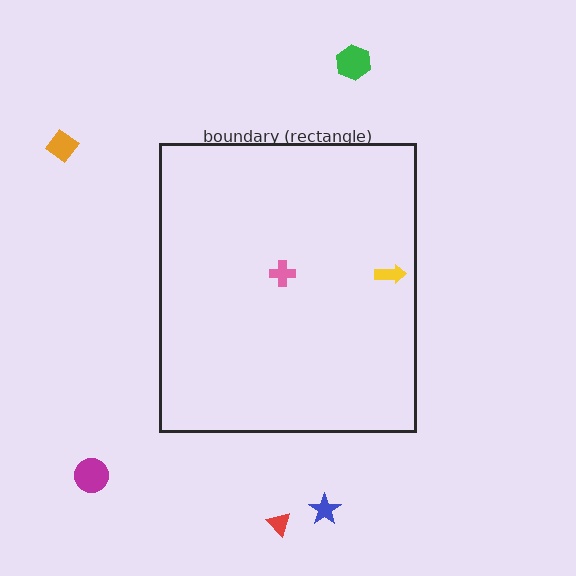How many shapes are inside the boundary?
2 inside, 5 outside.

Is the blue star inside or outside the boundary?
Outside.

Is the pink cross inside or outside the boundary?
Inside.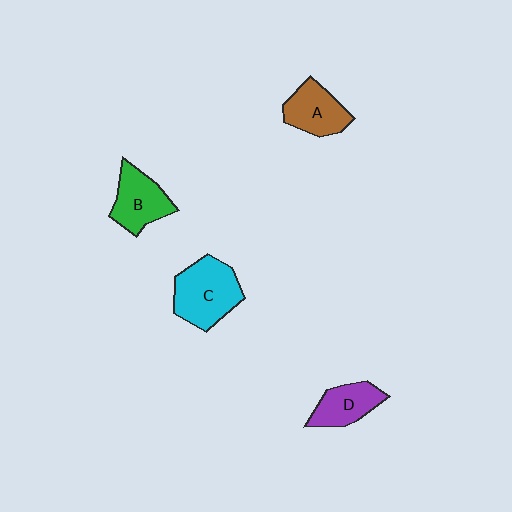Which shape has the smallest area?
Shape D (purple).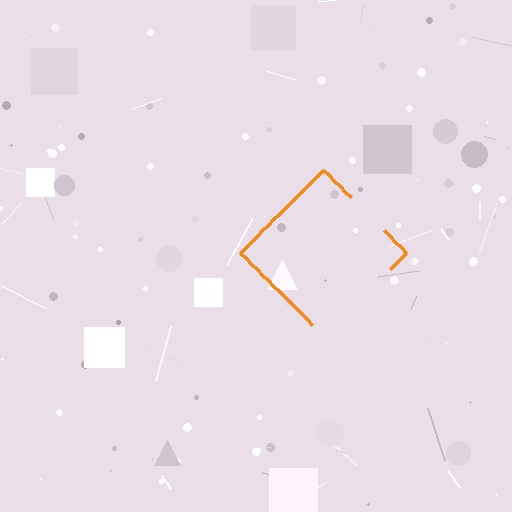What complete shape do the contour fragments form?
The contour fragments form a diamond.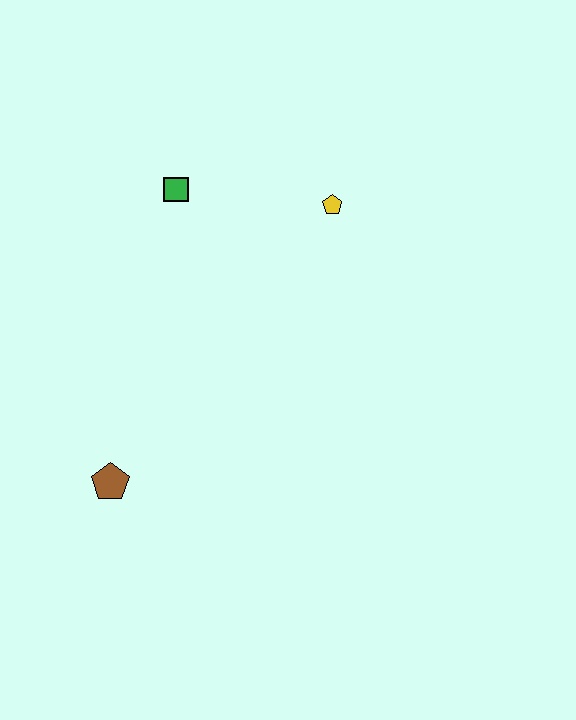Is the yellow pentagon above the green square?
No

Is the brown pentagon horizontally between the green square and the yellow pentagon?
No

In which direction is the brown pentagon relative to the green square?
The brown pentagon is below the green square.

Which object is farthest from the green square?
The brown pentagon is farthest from the green square.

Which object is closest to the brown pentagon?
The green square is closest to the brown pentagon.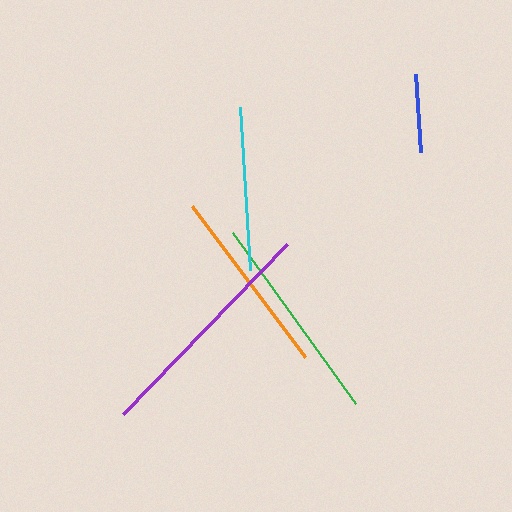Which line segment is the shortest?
The blue line is the shortest at approximately 78 pixels.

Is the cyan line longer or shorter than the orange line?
The orange line is longer than the cyan line.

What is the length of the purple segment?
The purple segment is approximately 236 pixels long.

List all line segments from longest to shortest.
From longest to shortest: purple, green, orange, cyan, blue.